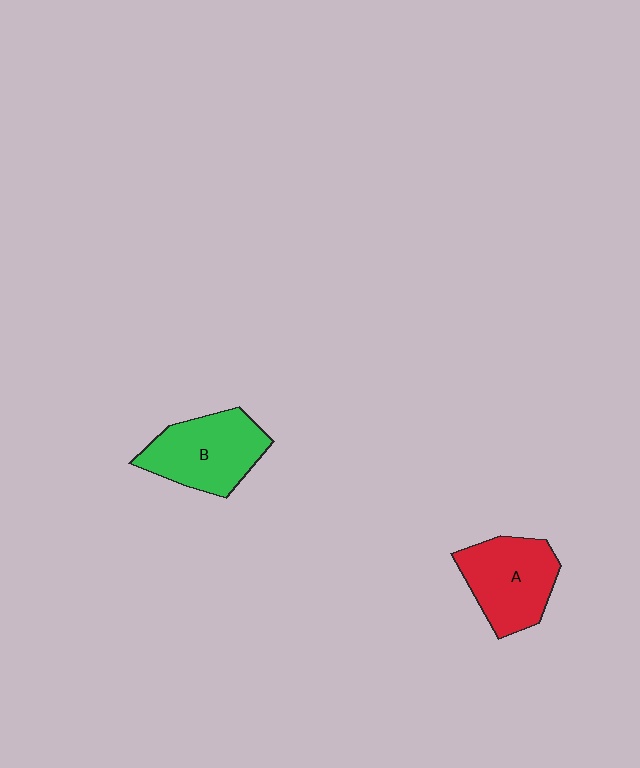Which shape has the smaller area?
Shape A (red).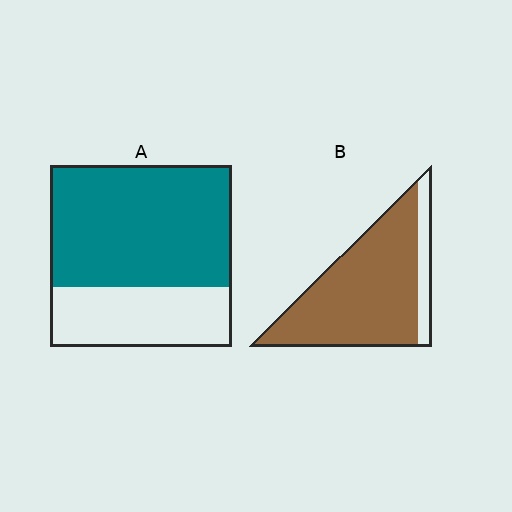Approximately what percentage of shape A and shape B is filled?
A is approximately 65% and B is approximately 85%.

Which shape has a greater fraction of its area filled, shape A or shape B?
Shape B.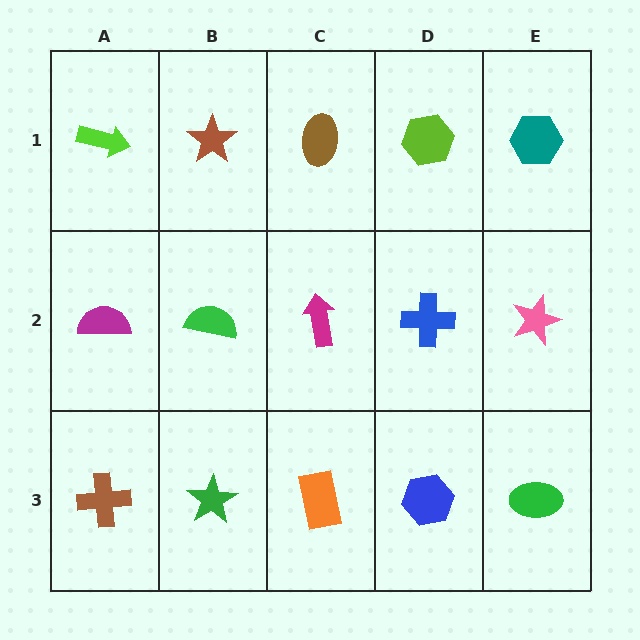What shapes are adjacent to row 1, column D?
A blue cross (row 2, column D), a brown ellipse (row 1, column C), a teal hexagon (row 1, column E).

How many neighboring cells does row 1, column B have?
3.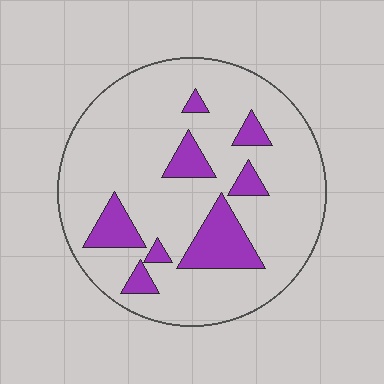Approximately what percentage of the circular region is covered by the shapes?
Approximately 15%.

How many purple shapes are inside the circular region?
8.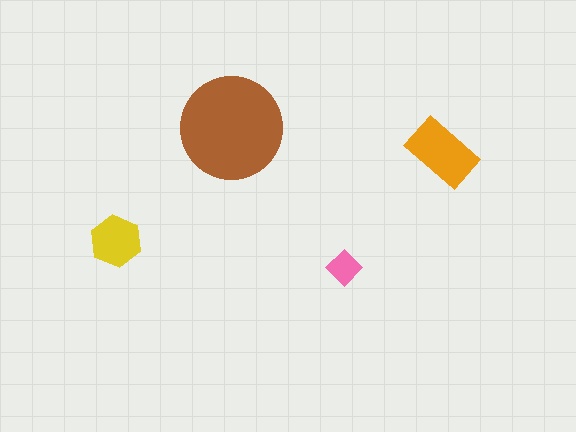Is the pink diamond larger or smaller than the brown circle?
Smaller.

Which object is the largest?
The brown circle.